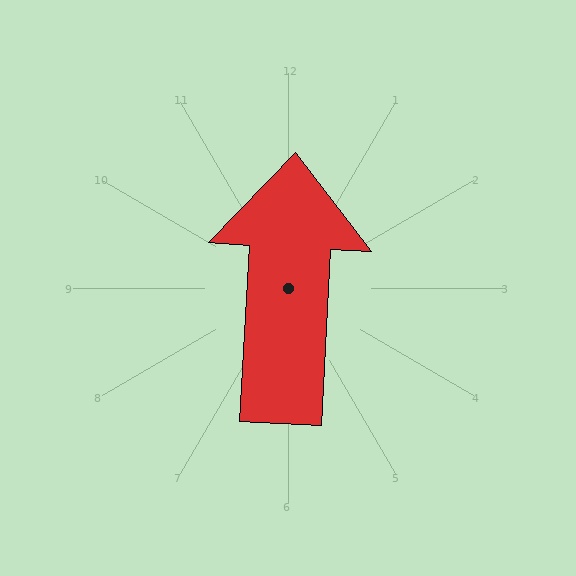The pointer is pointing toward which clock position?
Roughly 12 o'clock.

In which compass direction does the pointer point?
North.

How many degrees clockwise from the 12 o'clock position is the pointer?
Approximately 3 degrees.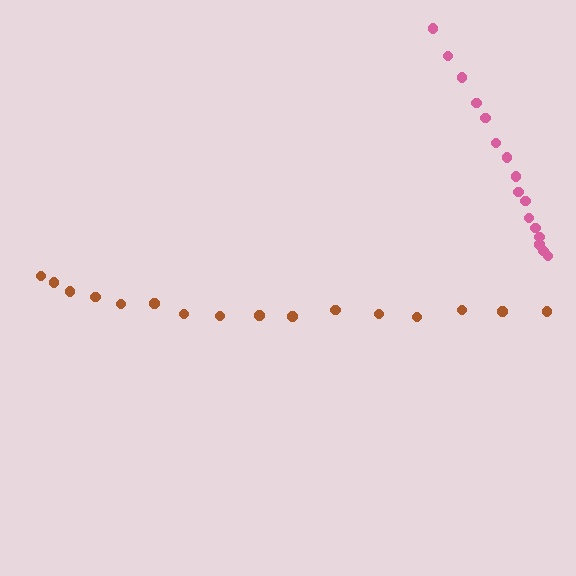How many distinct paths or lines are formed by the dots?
There are 2 distinct paths.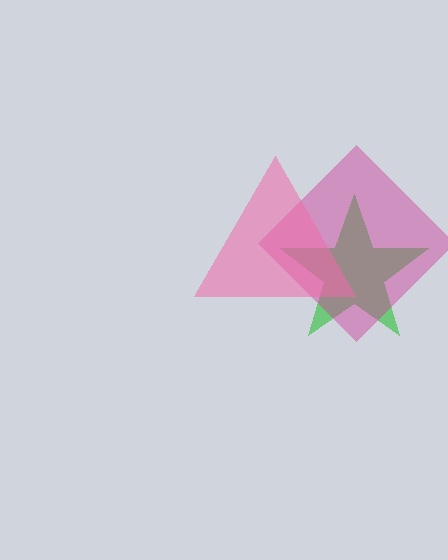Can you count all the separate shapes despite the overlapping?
Yes, there are 3 separate shapes.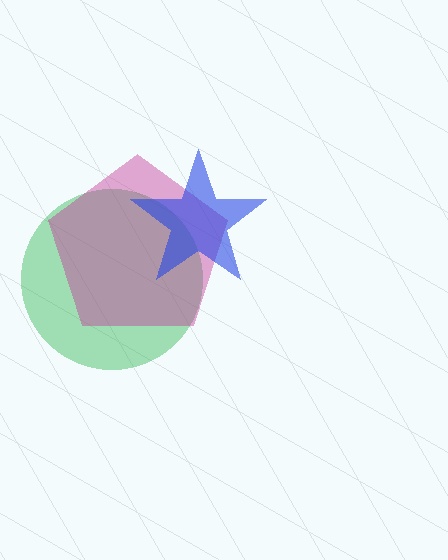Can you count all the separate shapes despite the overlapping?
Yes, there are 3 separate shapes.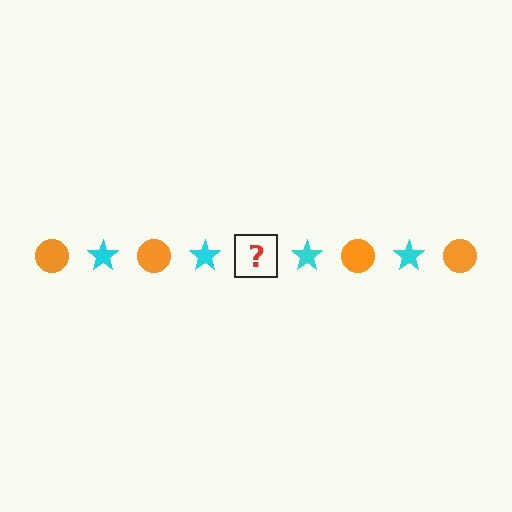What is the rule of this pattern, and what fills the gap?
The rule is that the pattern alternates between orange circle and cyan star. The gap should be filled with an orange circle.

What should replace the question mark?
The question mark should be replaced with an orange circle.